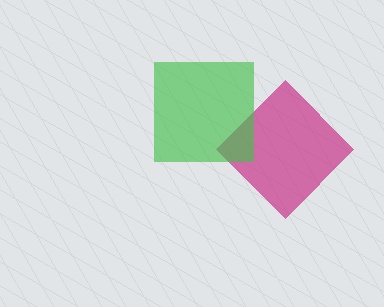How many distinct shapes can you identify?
There are 2 distinct shapes: a magenta diamond, a green square.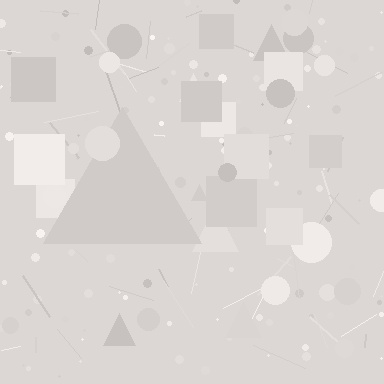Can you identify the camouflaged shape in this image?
The camouflaged shape is a triangle.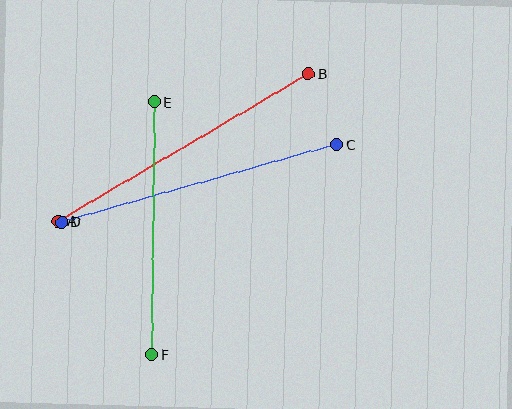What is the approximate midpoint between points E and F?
The midpoint is at approximately (153, 228) pixels.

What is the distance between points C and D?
The distance is approximately 285 pixels.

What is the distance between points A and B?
The distance is approximately 290 pixels.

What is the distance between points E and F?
The distance is approximately 253 pixels.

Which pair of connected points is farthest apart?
Points A and B are farthest apart.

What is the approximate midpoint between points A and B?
The midpoint is at approximately (183, 147) pixels.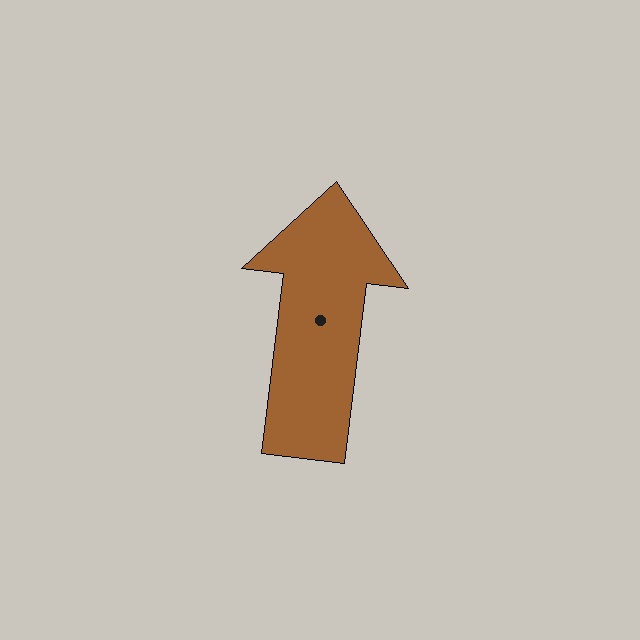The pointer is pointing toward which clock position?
Roughly 12 o'clock.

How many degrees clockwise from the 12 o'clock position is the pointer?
Approximately 7 degrees.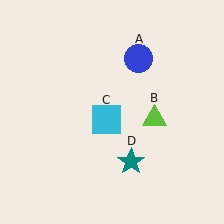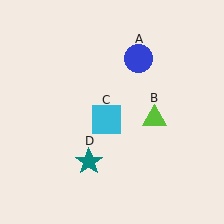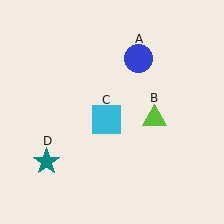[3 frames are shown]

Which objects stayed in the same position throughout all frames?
Blue circle (object A) and lime triangle (object B) and cyan square (object C) remained stationary.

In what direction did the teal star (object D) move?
The teal star (object D) moved left.